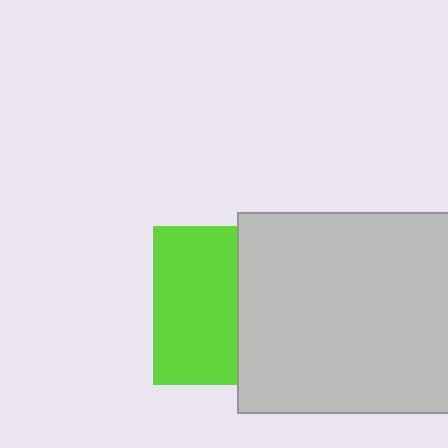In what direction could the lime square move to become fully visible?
The lime square could move left. That would shift it out from behind the light gray rectangle entirely.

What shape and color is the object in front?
The object in front is a light gray rectangle.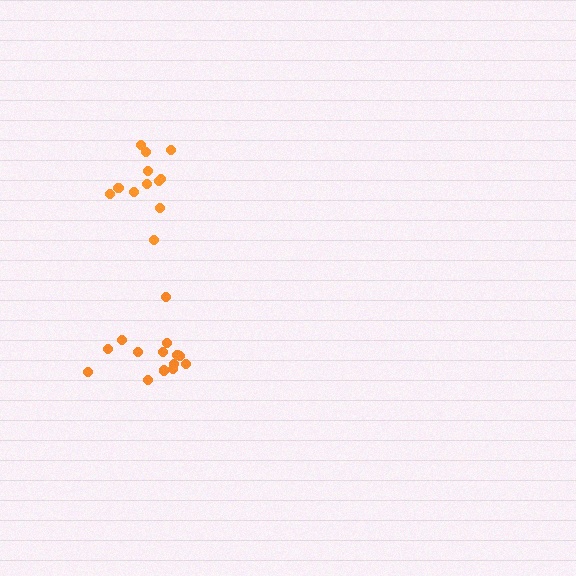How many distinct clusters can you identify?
There are 2 distinct clusters.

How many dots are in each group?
Group 1: 14 dots, Group 2: 13 dots (27 total).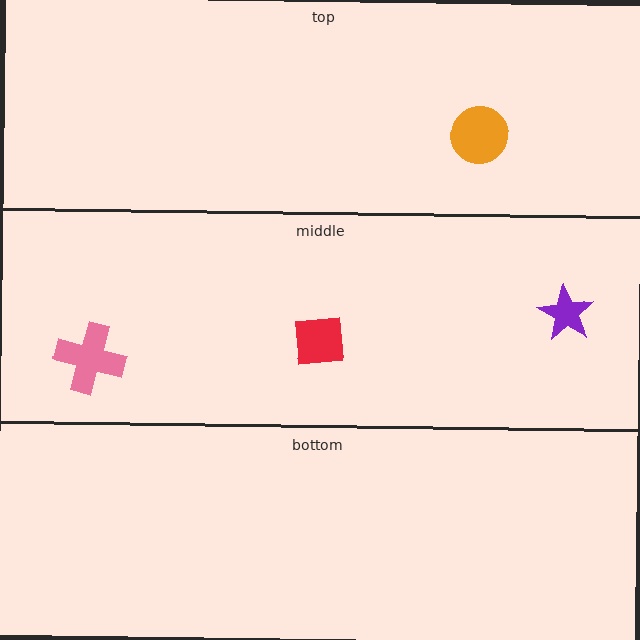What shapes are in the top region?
The orange circle.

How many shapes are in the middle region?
3.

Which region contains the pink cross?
The middle region.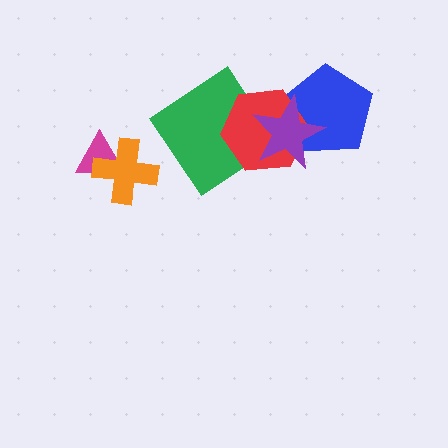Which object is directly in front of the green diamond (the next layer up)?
The red hexagon is directly in front of the green diamond.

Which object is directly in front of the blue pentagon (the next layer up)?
The red hexagon is directly in front of the blue pentagon.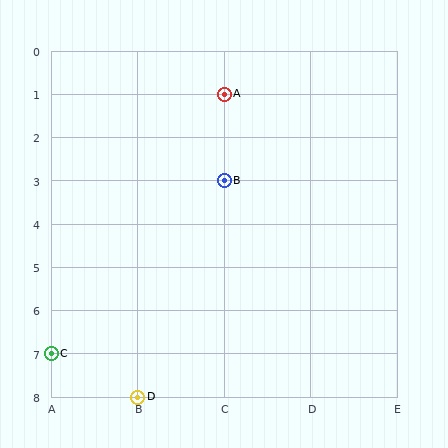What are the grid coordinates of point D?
Point D is at grid coordinates (B, 8).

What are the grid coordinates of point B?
Point B is at grid coordinates (C, 3).